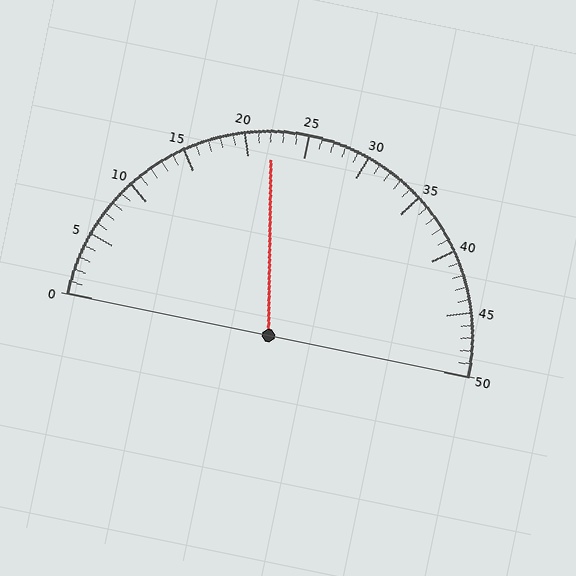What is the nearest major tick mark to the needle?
The nearest major tick mark is 20.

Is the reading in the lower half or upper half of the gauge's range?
The reading is in the lower half of the range (0 to 50).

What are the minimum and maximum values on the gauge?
The gauge ranges from 0 to 50.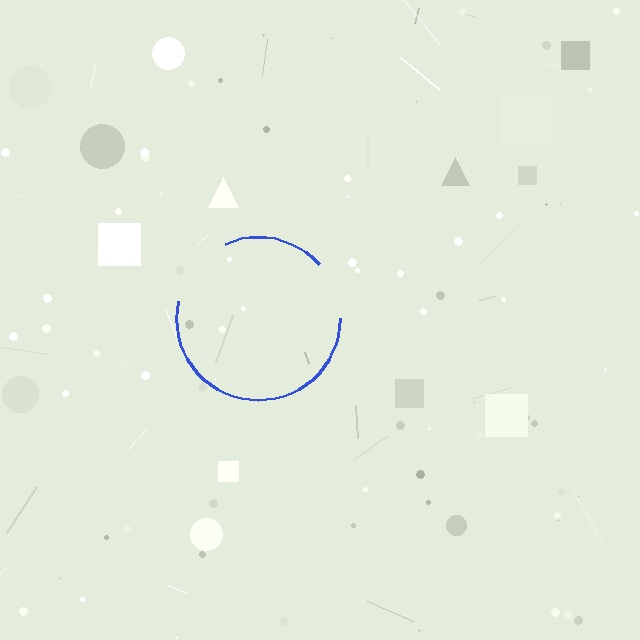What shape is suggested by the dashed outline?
The dashed outline suggests a circle.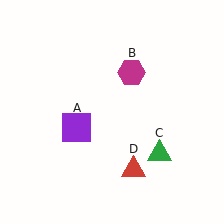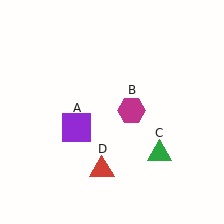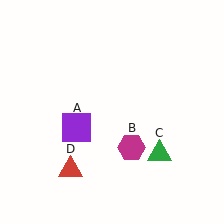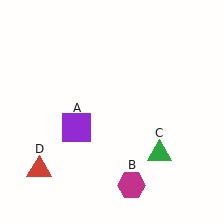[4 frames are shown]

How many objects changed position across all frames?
2 objects changed position: magenta hexagon (object B), red triangle (object D).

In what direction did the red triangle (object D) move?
The red triangle (object D) moved left.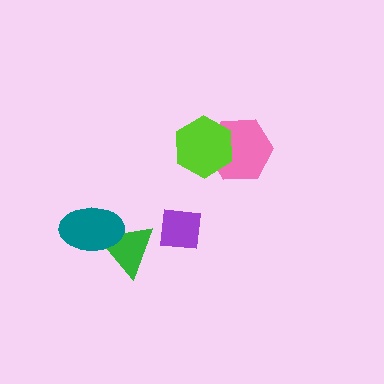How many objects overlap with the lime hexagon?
1 object overlaps with the lime hexagon.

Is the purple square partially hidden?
No, no other shape covers it.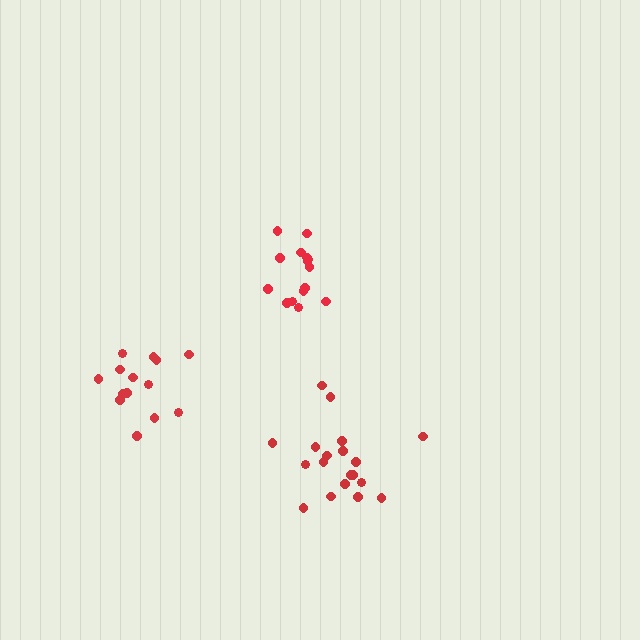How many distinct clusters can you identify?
There are 3 distinct clusters.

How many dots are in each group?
Group 1: 19 dots, Group 2: 14 dots, Group 3: 15 dots (48 total).